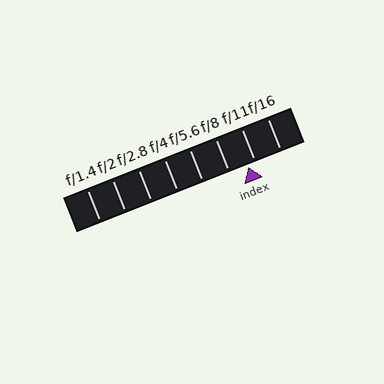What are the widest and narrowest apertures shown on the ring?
The widest aperture shown is f/1.4 and the narrowest is f/16.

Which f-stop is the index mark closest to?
The index mark is closest to f/11.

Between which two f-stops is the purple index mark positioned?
The index mark is between f/8 and f/11.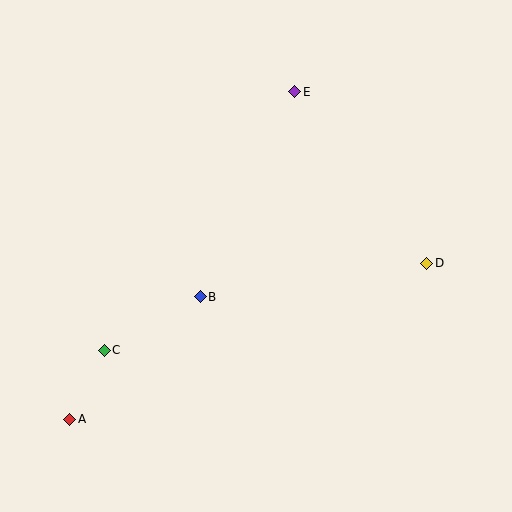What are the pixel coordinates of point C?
Point C is at (104, 350).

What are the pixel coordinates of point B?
Point B is at (200, 297).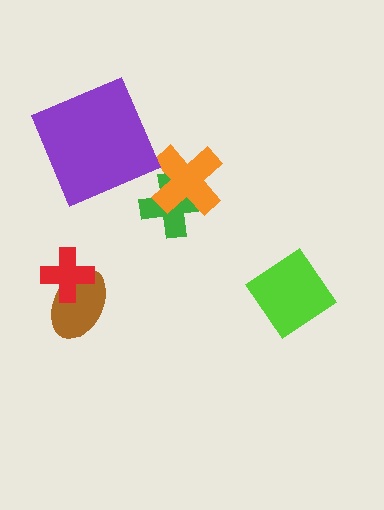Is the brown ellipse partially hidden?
Yes, it is partially covered by another shape.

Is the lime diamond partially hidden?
No, no other shape covers it.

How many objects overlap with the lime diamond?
0 objects overlap with the lime diamond.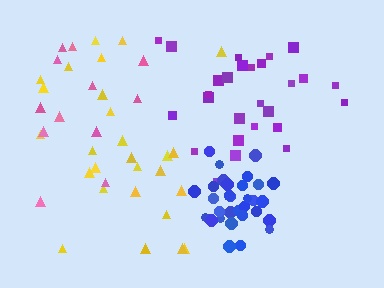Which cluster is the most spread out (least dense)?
Pink.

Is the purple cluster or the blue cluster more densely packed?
Blue.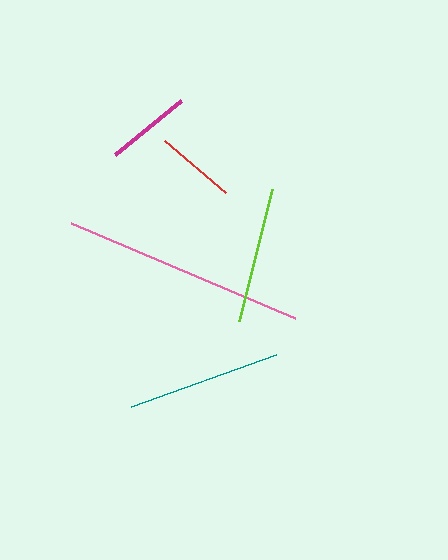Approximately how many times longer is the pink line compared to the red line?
The pink line is approximately 3.1 times the length of the red line.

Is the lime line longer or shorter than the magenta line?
The lime line is longer than the magenta line.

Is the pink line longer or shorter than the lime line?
The pink line is longer than the lime line.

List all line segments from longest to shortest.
From longest to shortest: pink, teal, lime, magenta, red.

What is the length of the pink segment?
The pink segment is approximately 244 pixels long.